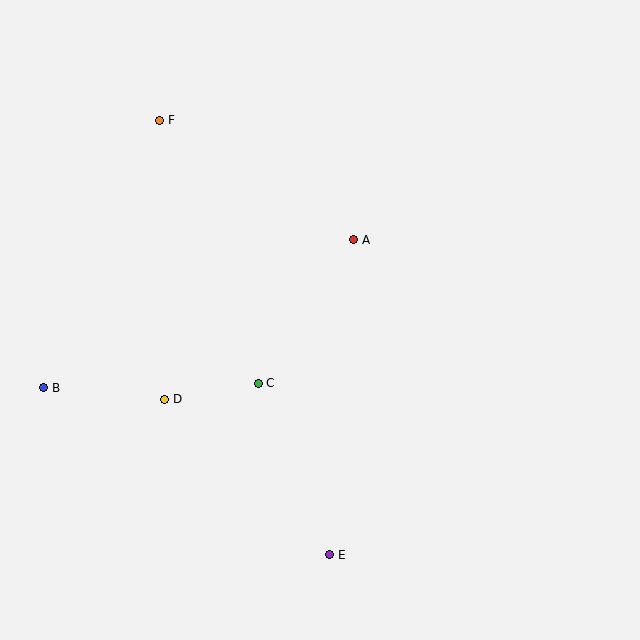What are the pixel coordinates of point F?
Point F is at (160, 120).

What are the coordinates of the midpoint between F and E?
The midpoint between F and E is at (245, 337).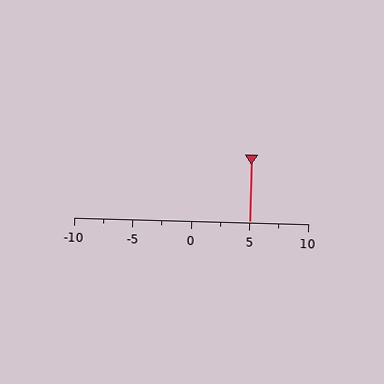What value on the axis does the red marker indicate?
The marker indicates approximately 5.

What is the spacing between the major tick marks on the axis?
The major ticks are spaced 5 apart.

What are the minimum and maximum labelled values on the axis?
The axis runs from -10 to 10.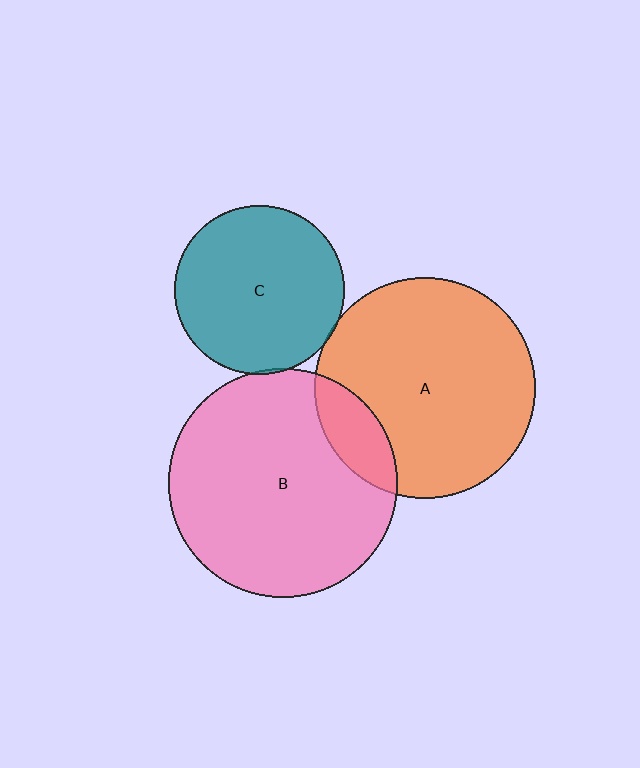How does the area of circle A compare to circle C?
Approximately 1.7 times.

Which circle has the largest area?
Circle B (pink).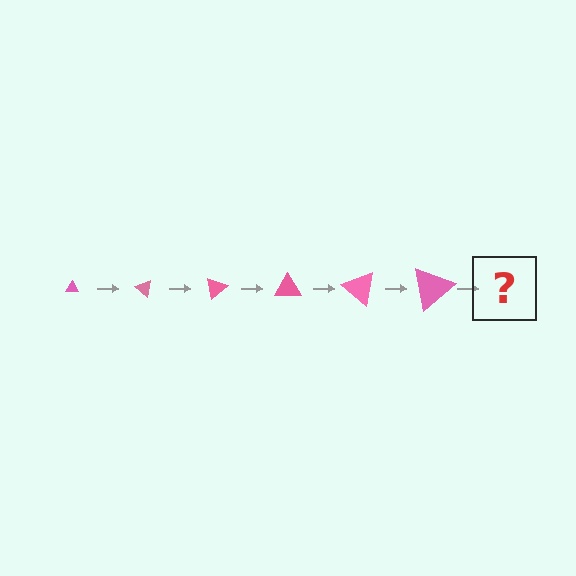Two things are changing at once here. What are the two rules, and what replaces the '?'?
The two rules are that the triangle grows larger each step and it rotates 40 degrees each step. The '?' should be a triangle, larger than the previous one and rotated 240 degrees from the start.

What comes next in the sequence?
The next element should be a triangle, larger than the previous one and rotated 240 degrees from the start.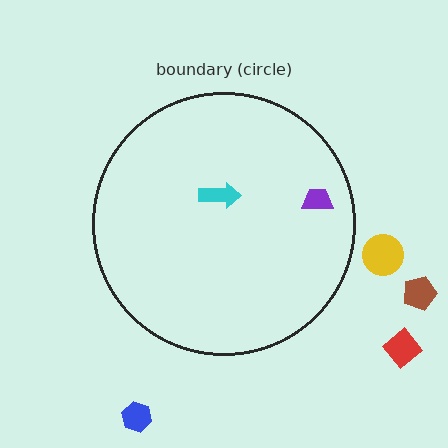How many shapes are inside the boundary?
2 inside, 4 outside.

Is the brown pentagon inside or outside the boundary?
Outside.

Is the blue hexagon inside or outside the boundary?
Outside.